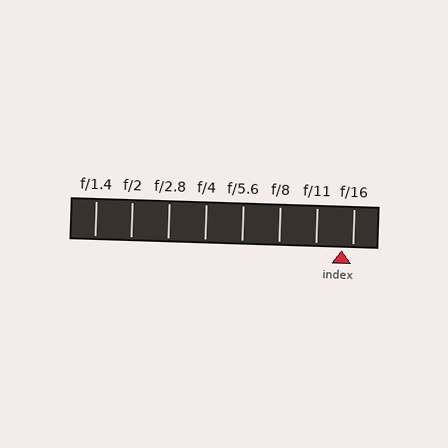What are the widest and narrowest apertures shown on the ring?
The widest aperture shown is f/1.4 and the narrowest is f/16.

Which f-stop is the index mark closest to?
The index mark is closest to f/16.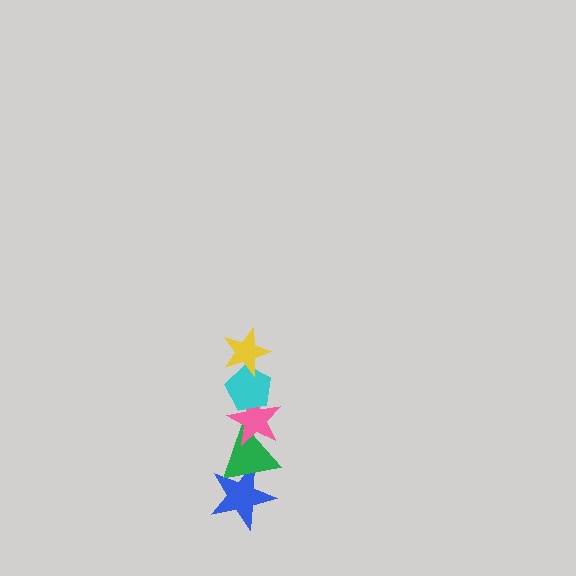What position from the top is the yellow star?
The yellow star is 1st from the top.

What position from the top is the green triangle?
The green triangle is 4th from the top.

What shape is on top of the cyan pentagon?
The yellow star is on top of the cyan pentagon.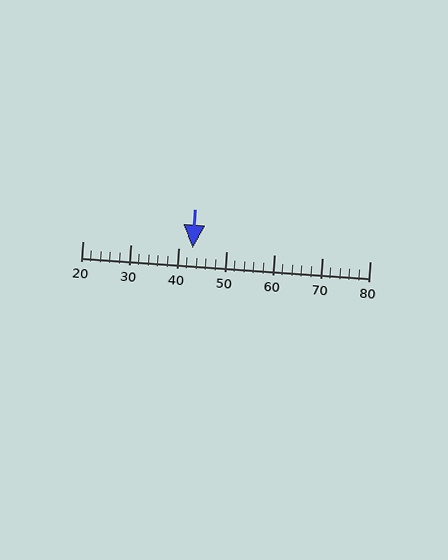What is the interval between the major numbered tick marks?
The major tick marks are spaced 10 units apart.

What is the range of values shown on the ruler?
The ruler shows values from 20 to 80.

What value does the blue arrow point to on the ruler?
The blue arrow points to approximately 43.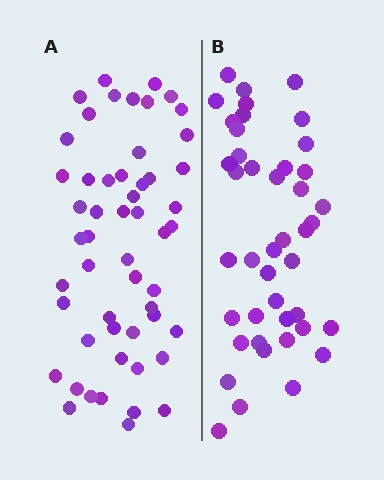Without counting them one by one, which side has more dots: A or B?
Region A (the left region) has more dots.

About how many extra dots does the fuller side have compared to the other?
Region A has roughly 10 or so more dots than region B.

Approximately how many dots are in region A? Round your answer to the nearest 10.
About 50 dots. (The exact count is 53, which rounds to 50.)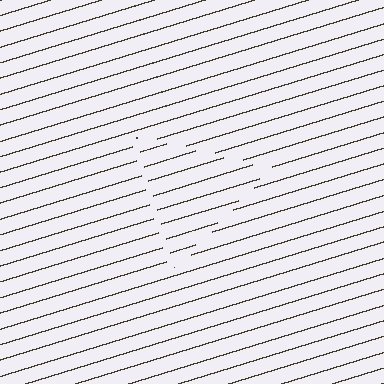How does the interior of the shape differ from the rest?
The interior of the shape contains the same grating, shifted by half a period — the contour is defined by the phase discontinuity where line-ends from the inner and outer gratings abut.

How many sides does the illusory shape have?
3 sides — the line-ends trace a triangle.